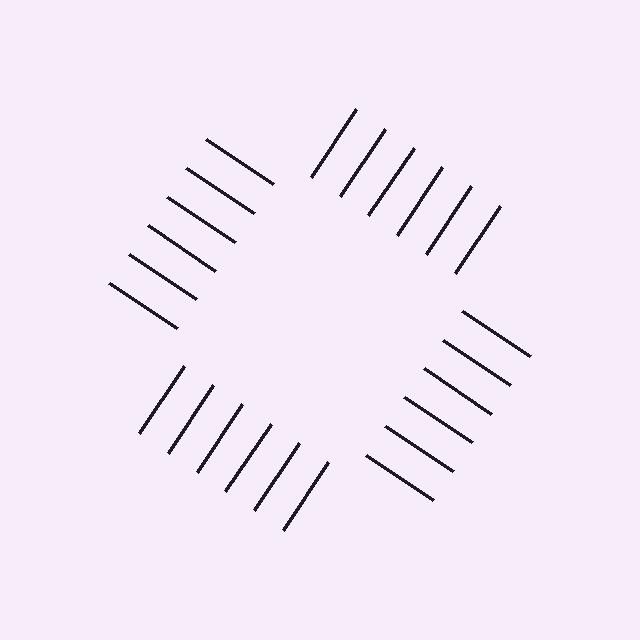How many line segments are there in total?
24 — 6 along each of the 4 edges.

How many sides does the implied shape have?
4 sides — the line-ends trace a square.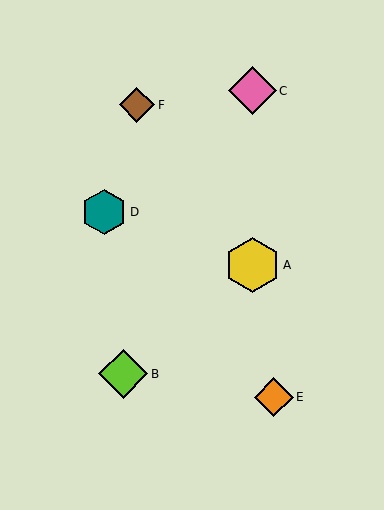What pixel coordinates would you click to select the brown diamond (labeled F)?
Click at (137, 105) to select the brown diamond F.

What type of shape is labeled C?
Shape C is a pink diamond.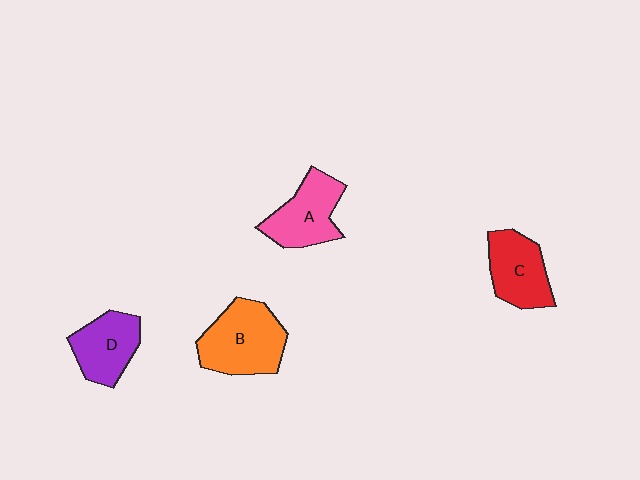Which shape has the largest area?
Shape B (orange).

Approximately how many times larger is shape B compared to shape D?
Approximately 1.4 times.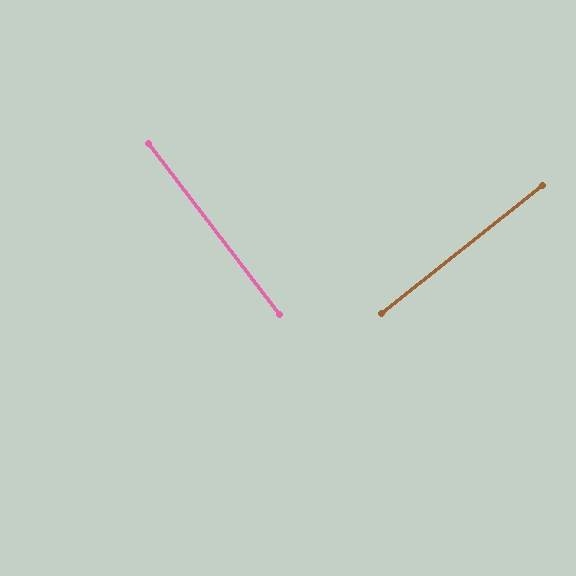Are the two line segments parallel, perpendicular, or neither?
Perpendicular — they meet at approximately 89°.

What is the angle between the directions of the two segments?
Approximately 89 degrees.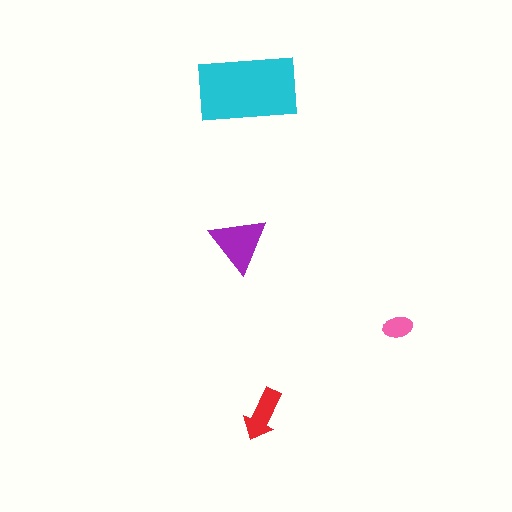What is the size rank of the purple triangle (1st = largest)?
2nd.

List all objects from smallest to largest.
The pink ellipse, the red arrow, the purple triangle, the cyan rectangle.